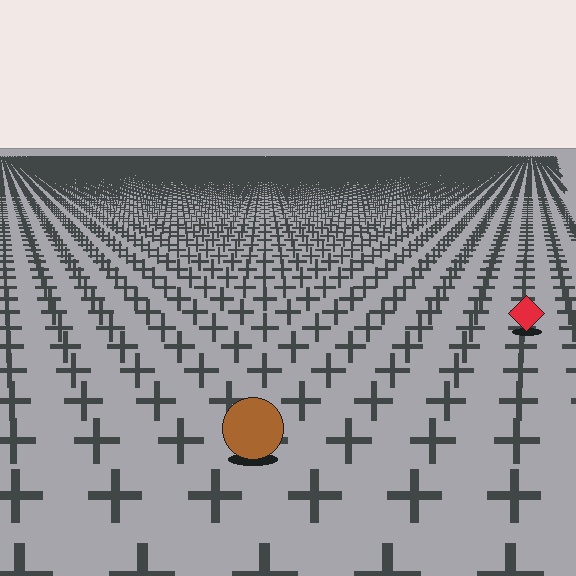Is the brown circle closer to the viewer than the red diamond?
Yes. The brown circle is closer — you can tell from the texture gradient: the ground texture is coarser near it.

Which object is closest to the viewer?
The brown circle is closest. The texture marks near it are larger and more spread out.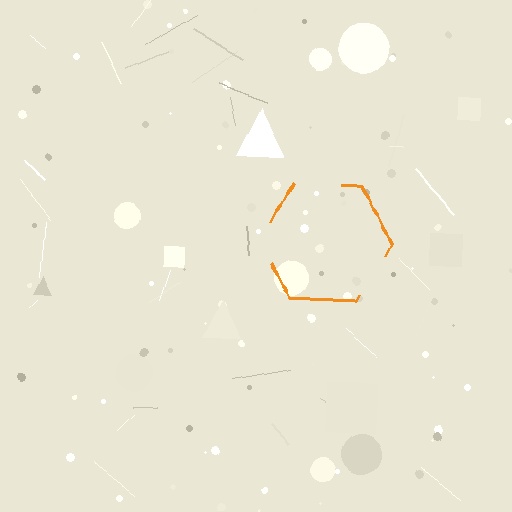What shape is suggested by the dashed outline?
The dashed outline suggests a hexagon.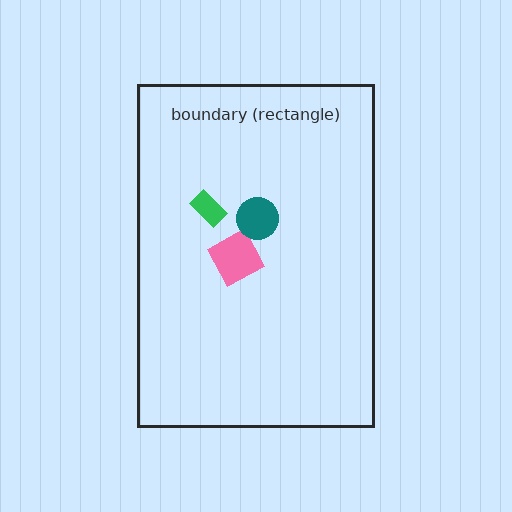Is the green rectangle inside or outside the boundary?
Inside.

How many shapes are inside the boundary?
3 inside, 0 outside.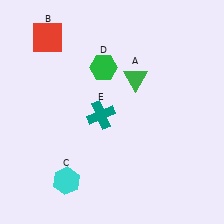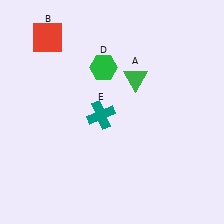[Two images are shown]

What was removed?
The cyan hexagon (C) was removed in Image 2.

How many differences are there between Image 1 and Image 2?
There is 1 difference between the two images.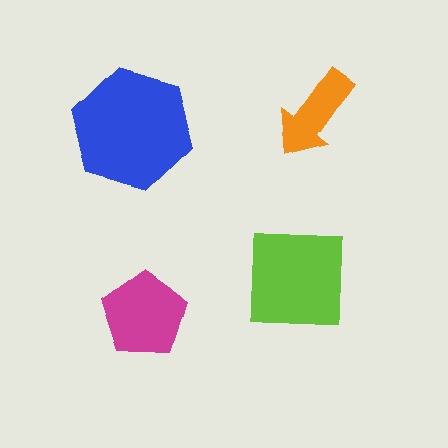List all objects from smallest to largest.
The orange arrow, the magenta pentagon, the lime square, the blue hexagon.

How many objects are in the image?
There are 4 objects in the image.